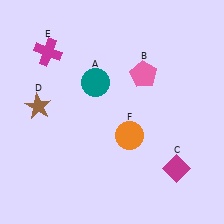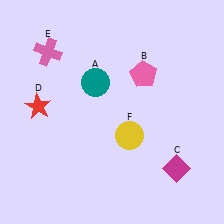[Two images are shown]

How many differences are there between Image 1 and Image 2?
There are 3 differences between the two images.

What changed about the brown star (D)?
In Image 1, D is brown. In Image 2, it changed to red.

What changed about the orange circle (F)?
In Image 1, F is orange. In Image 2, it changed to yellow.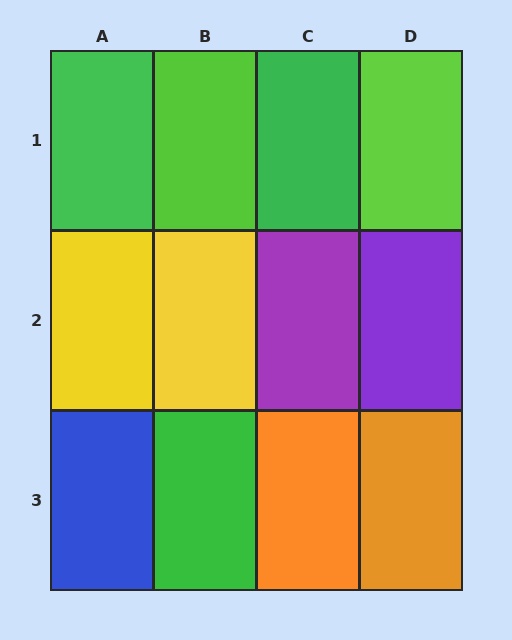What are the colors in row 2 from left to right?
Yellow, yellow, purple, purple.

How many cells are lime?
2 cells are lime.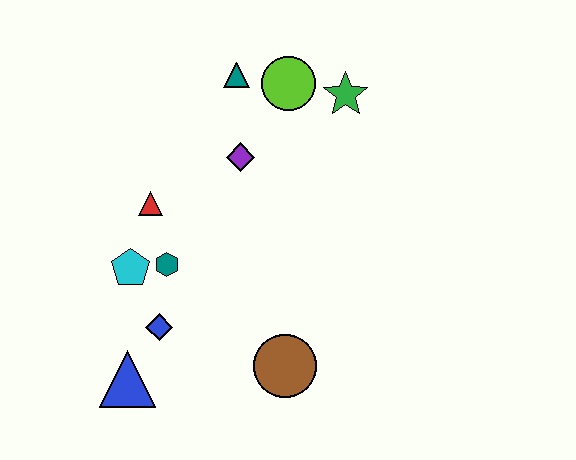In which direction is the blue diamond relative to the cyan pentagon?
The blue diamond is below the cyan pentagon.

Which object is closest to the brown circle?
The blue diamond is closest to the brown circle.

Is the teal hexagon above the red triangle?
No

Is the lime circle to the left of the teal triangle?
No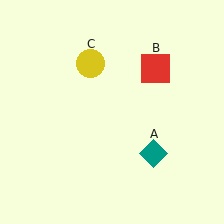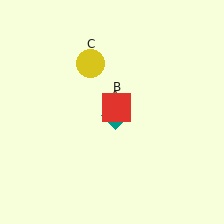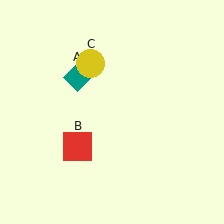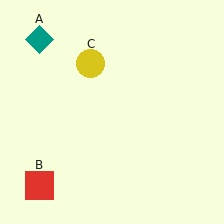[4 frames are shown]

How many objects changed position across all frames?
2 objects changed position: teal diamond (object A), red square (object B).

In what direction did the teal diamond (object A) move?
The teal diamond (object A) moved up and to the left.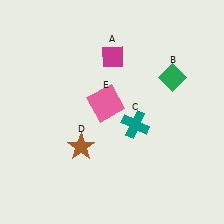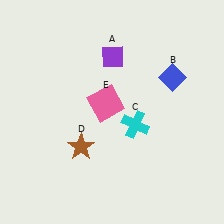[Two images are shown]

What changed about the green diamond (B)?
In Image 1, B is green. In Image 2, it changed to blue.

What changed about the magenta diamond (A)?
In Image 1, A is magenta. In Image 2, it changed to purple.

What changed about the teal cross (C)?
In Image 1, C is teal. In Image 2, it changed to cyan.